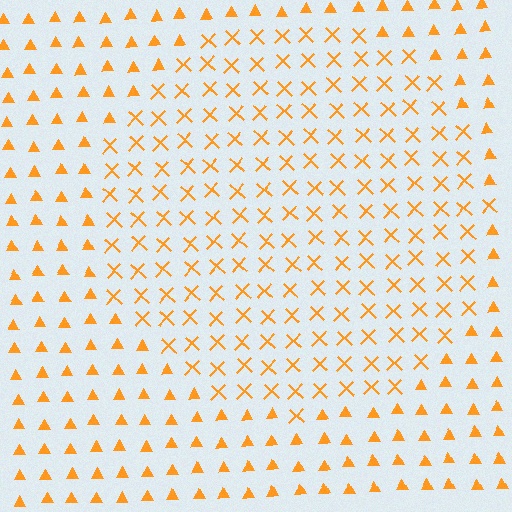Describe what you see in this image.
The image is filled with small orange elements arranged in a uniform grid. A circle-shaped region contains X marks, while the surrounding area contains triangles. The boundary is defined purely by the change in element shape.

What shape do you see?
I see a circle.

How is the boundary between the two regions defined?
The boundary is defined by a change in element shape: X marks inside vs. triangles outside. All elements share the same color and spacing.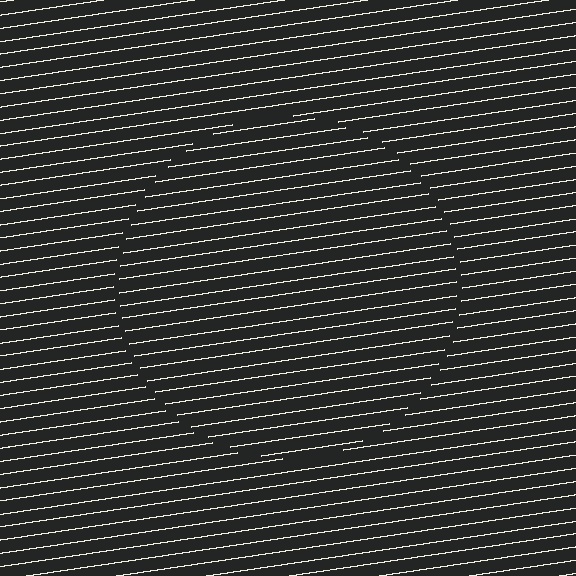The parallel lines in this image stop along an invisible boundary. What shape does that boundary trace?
An illusory circle. The interior of the shape contains the same grating, shifted by half a period — the contour is defined by the phase discontinuity where line-ends from the inner and outer gratings abut.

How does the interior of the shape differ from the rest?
The interior of the shape contains the same grating, shifted by half a period — the contour is defined by the phase discontinuity where line-ends from the inner and outer gratings abut.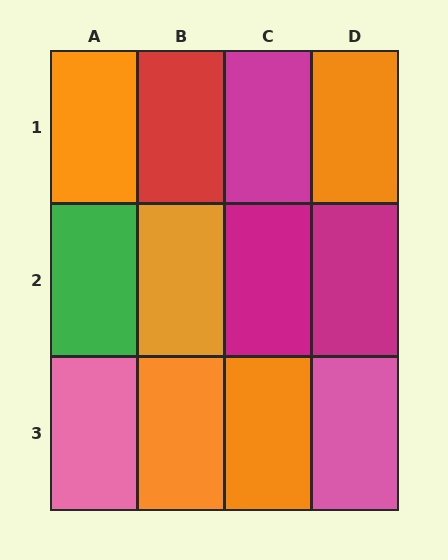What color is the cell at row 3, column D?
Pink.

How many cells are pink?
2 cells are pink.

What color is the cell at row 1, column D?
Orange.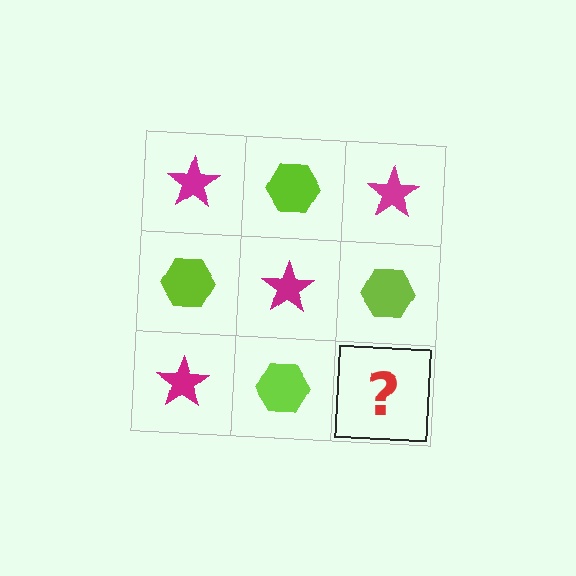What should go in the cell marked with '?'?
The missing cell should contain a magenta star.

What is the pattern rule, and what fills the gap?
The rule is that it alternates magenta star and lime hexagon in a checkerboard pattern. The gap should be filled with a magenta star.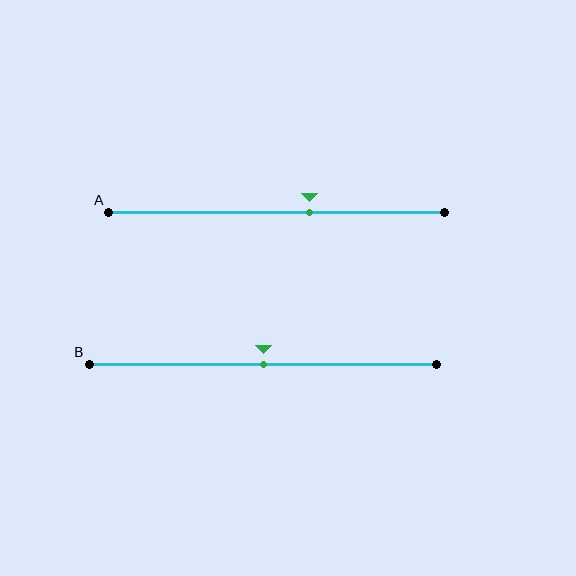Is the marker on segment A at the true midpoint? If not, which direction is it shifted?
No, the marker on segment A is shifted to the right by about 10% of the segment length.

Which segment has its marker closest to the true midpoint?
Segment B has its marker closest to the true midpoint.